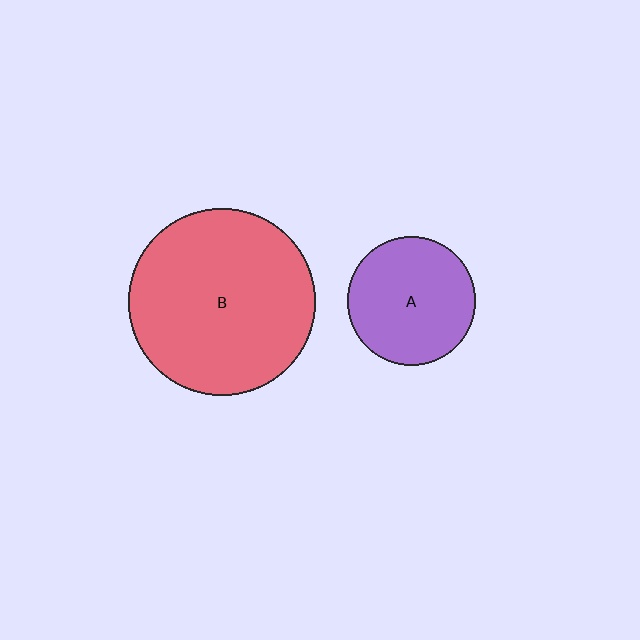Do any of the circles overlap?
No, none of the circles overlap.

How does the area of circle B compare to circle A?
Approximately 2.1 times.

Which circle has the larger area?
Circle B (red).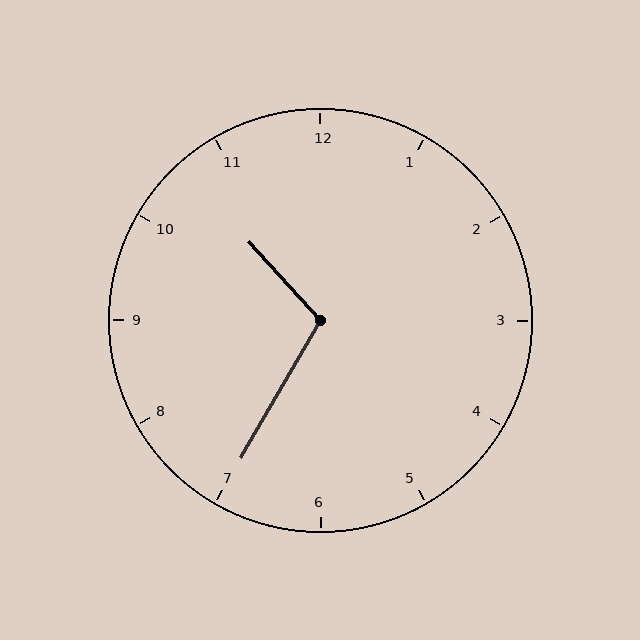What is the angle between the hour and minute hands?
Approximately 108 degrees.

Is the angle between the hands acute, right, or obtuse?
It is obtuse.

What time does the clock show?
10:35.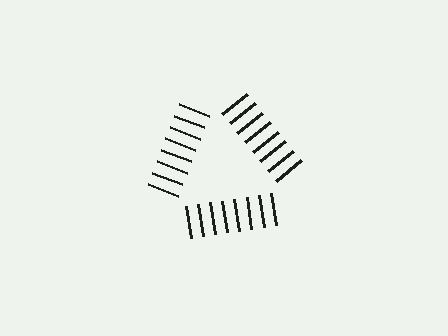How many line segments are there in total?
24 — 8 along each of the 3 edges.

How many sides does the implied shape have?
3 sides — the line-ends trace a triangle.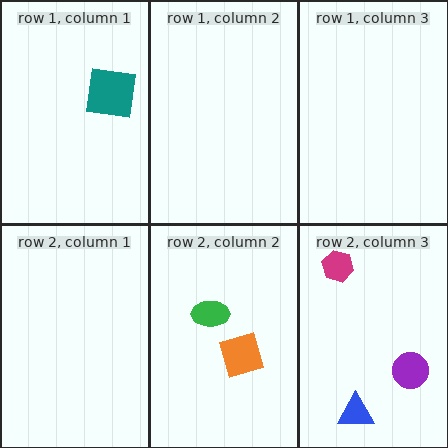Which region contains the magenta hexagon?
The row 2, column 3 region.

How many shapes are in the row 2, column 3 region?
3.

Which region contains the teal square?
The row 1, column 1 region.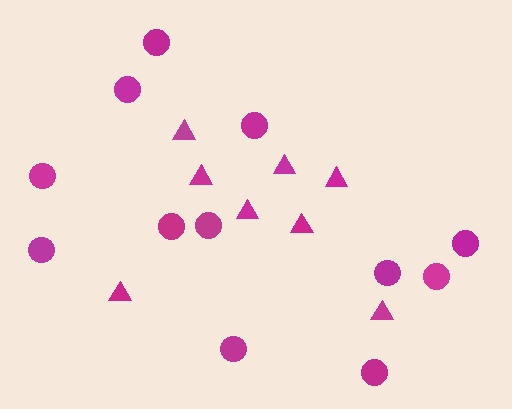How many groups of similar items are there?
There are 2 groups: one group of circles (12) and one group of triangles (8).